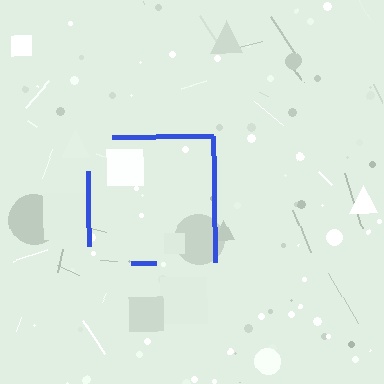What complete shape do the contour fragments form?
The contour fragments form a square.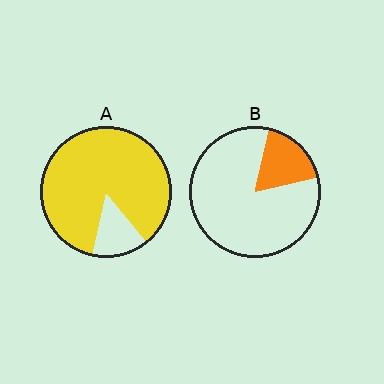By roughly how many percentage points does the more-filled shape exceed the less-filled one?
By roughly 70 percentage points (A over B).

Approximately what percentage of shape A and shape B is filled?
A is approximately 85% and B is approximately 20%.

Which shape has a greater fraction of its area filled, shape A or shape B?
Shape A.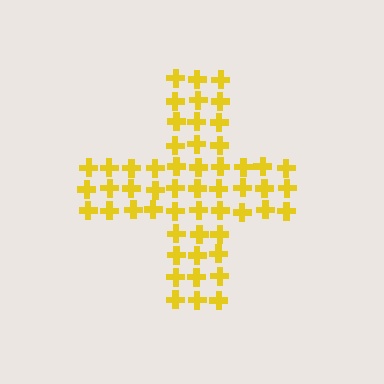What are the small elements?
The small elements are crosses.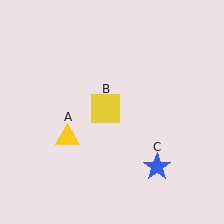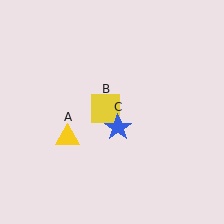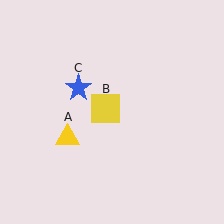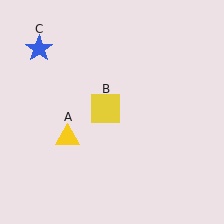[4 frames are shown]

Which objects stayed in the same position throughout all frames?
Yellow triangle (object A) and yellow square (object B) remained stationary.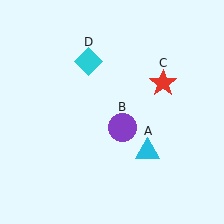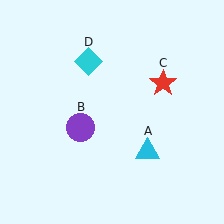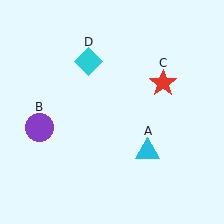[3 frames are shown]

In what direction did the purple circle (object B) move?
The purple circle (object B) moved left.